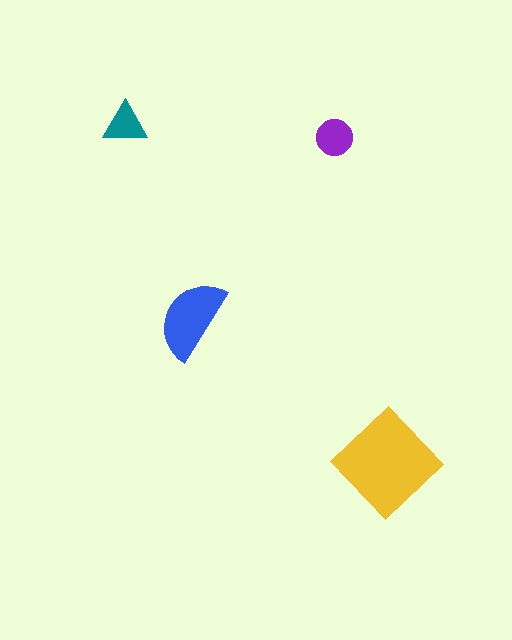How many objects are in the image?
There are 4 objects in the image.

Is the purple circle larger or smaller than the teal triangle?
Larger.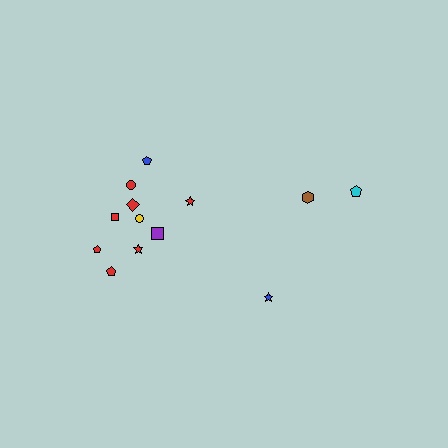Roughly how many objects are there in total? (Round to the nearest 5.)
Roughly 15 objects in total.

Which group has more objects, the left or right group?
The left group.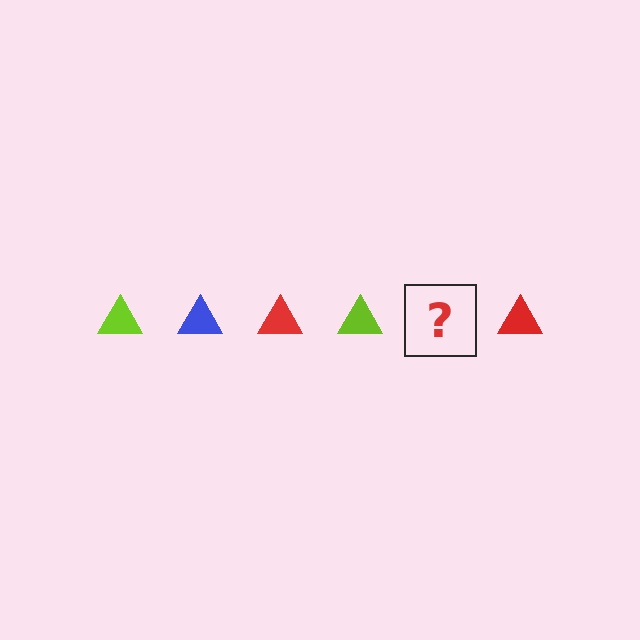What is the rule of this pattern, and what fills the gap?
The rule is that the pattern cycles through lime, blue, red triangles. The gap should be filled with a blue triangle.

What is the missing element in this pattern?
The missing element is a blue triangle.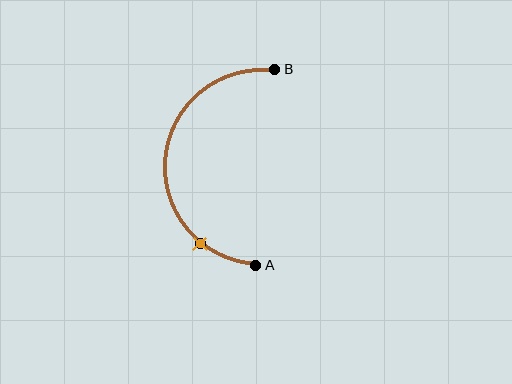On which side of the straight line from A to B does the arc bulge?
The arc bulges to the left of the straight line connecting A and B.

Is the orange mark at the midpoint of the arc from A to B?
No. The orange mark lies on the arc but is closer to endpoint A. The arc midpoint would be at the point on the curve equidistant along the arc from both A and B.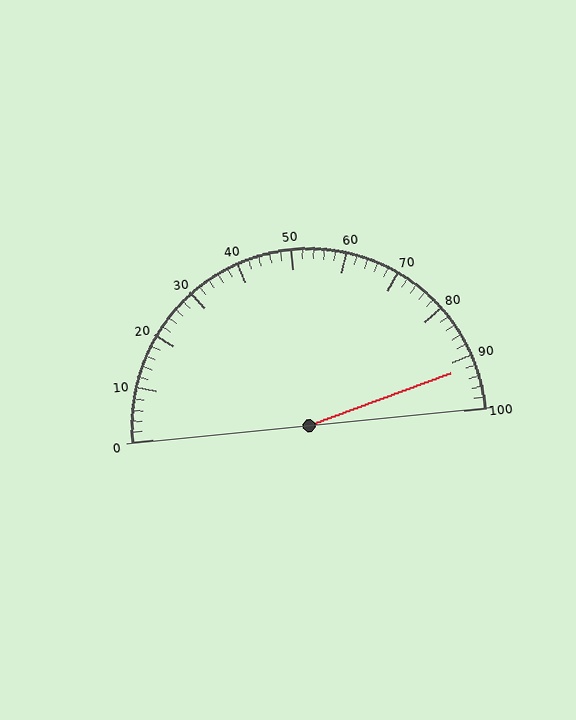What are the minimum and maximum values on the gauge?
The gauge ranges from 0 to 100.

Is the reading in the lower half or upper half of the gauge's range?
The reading is in the upper half of the range (0 to 100).